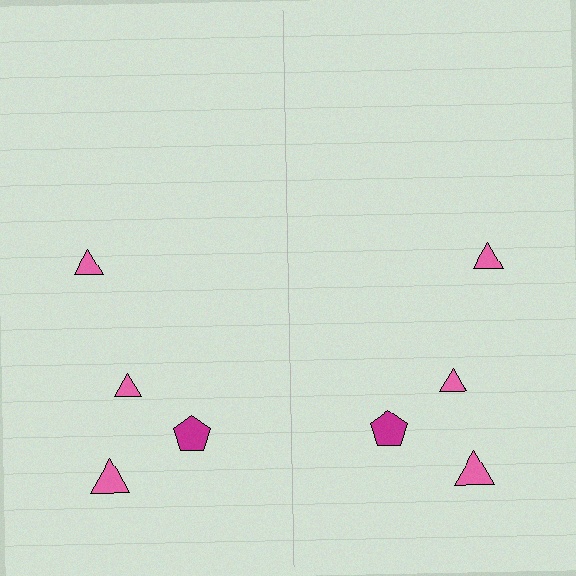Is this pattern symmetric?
Yes, this pattern has bilateral (reflection) symmetry.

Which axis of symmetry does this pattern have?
The pattern has a vertical axis of symmetry running through the center of the image.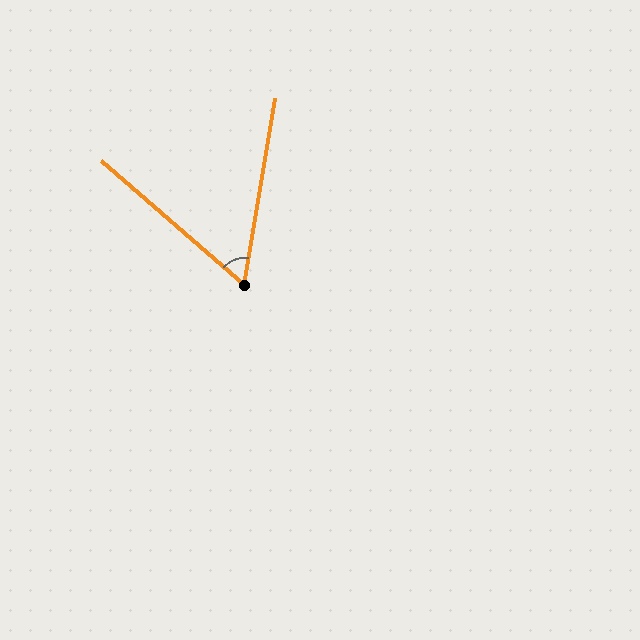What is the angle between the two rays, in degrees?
Approximately 58 degrees.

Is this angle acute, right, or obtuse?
It is acute.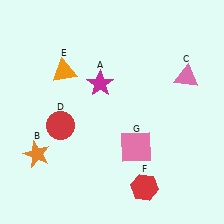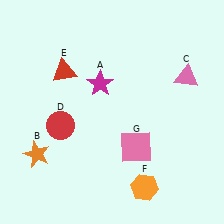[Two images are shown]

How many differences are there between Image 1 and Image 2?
There are 2 differences between the two images.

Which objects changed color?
E changed from orange to red. F changed from red to orange.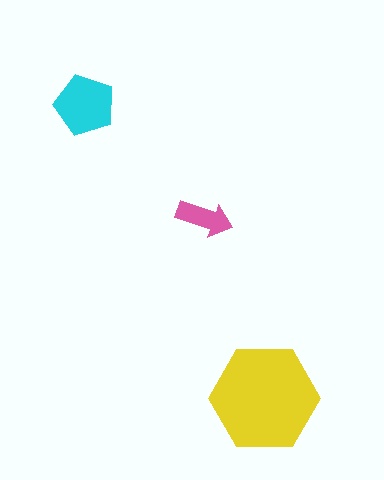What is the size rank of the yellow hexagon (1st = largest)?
1st.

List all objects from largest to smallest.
The yellow hexagon, the cyan pentagon, the pink arrow.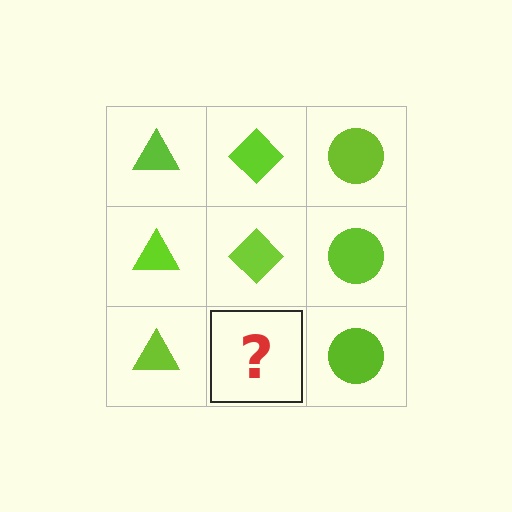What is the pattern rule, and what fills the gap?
The rule is that each column has a consistent shape. The gap should be filled with a lime diamond.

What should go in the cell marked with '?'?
The missing cell should contain a lime diamond.